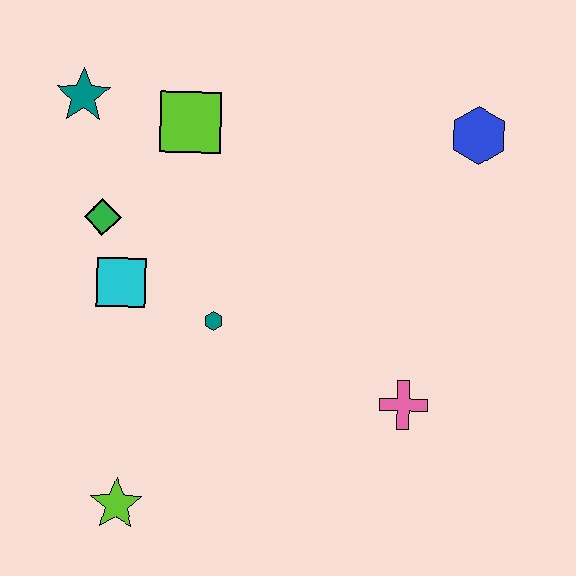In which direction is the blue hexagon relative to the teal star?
The blue hexagon is to the right of the teal star.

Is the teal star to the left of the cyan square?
Yes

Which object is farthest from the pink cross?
The teal star is farthest from the pink cross.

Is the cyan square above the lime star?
Yes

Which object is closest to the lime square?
The teal star is closest to the lime square.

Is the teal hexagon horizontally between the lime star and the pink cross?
Yes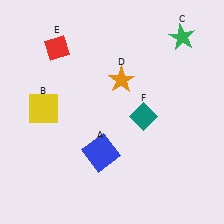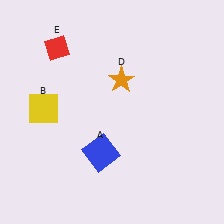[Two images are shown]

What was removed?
The teal diamond (F), the green star (C) were removed in Image 2.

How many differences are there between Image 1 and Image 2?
There are 2 differences between the two images.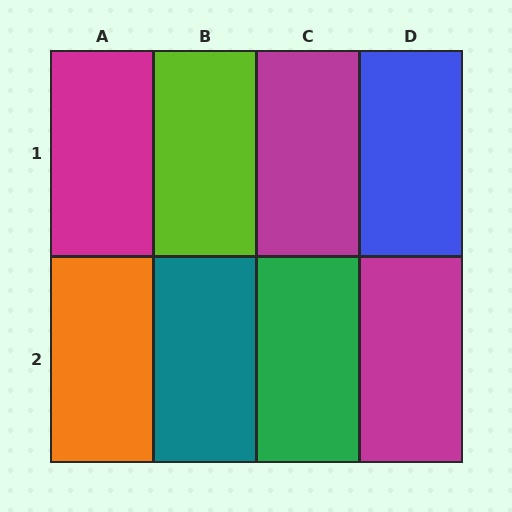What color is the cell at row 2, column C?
Green.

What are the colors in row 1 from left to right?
Magenta, lime, magenta, blue.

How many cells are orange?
1 cell is orange.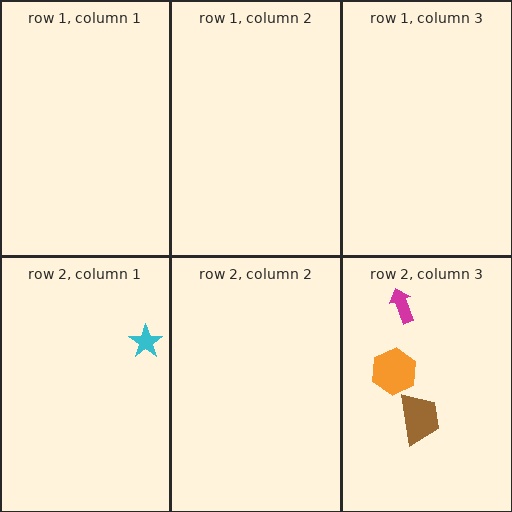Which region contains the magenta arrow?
The row 2, column 3 region.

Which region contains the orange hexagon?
The row 2, column 3 region.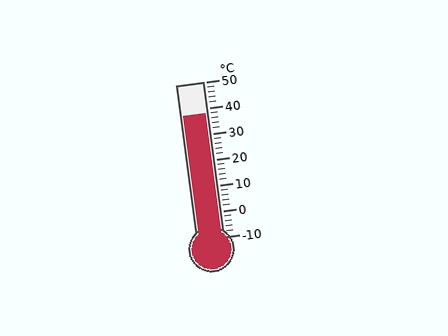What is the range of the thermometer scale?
The thermometer scale ranges from -10°C to 50°C.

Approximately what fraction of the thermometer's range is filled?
The thermometer is filled to approximately 80% of its range.